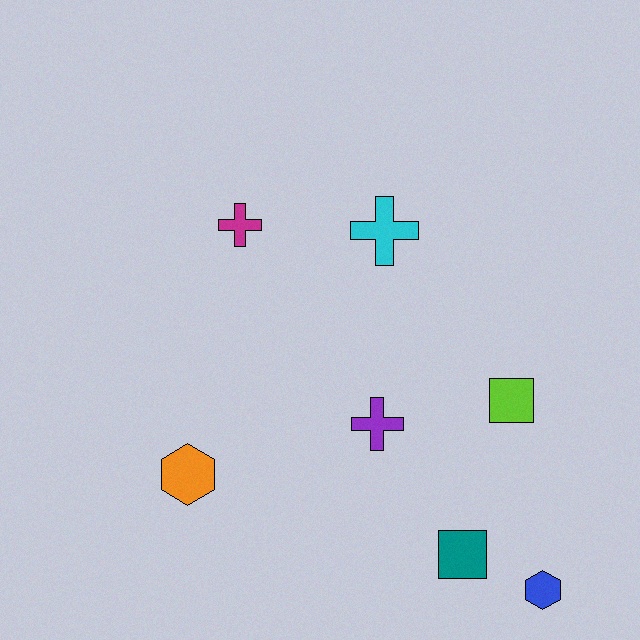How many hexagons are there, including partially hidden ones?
There are 2 hexagons.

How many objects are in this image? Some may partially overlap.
There are 7 objects.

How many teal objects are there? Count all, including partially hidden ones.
There is 1 teal object.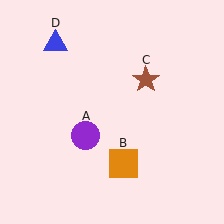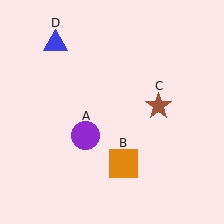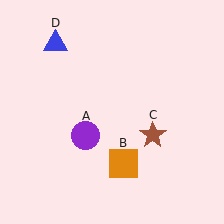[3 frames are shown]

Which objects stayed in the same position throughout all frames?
Purple circle (object A) and orange square (object B) and blue triangle (object D) remained stationary.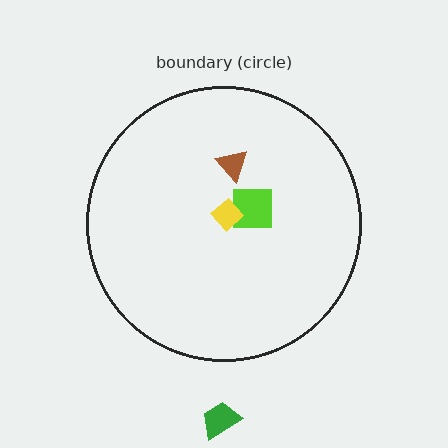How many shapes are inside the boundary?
3 inside, 1 outside.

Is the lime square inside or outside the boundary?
Inside.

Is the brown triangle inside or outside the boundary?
Inside.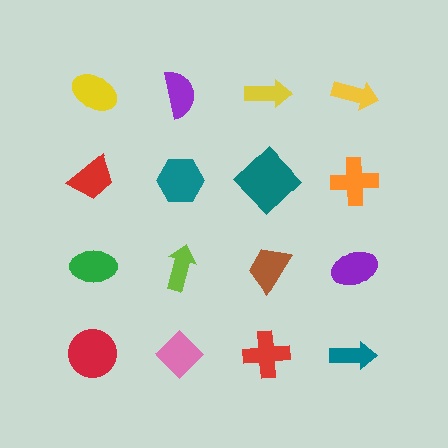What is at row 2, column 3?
A teal diamond.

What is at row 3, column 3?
A brown trapezoid.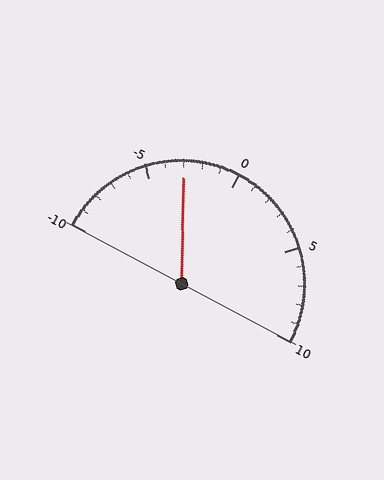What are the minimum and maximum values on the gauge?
The gauge ranges from -10 to 10.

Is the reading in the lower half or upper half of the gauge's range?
The reading is in the lower half of the range (-10 to 10).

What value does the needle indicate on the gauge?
The needle indicates approximately -3.